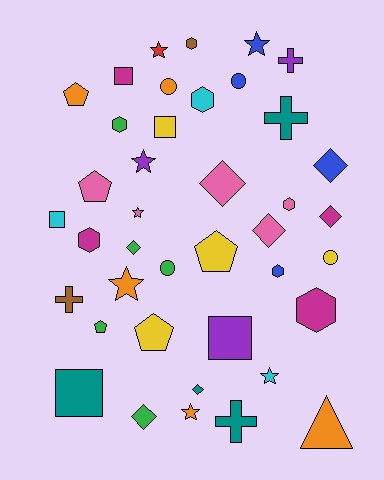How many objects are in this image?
There are 40 objects.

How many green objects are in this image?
There are 5 green objects.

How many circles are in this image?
There are 4 circles.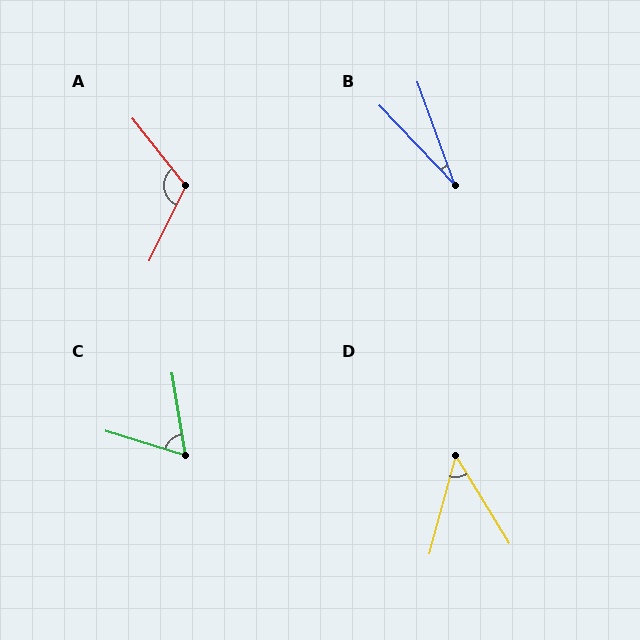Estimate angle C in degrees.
Approximately 64 degrees.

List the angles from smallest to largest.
B (24°), D (46°), C (64°), A (116°).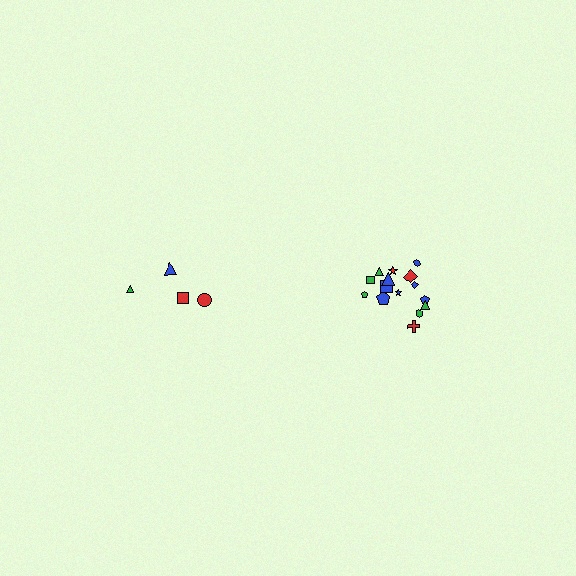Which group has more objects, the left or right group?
The right group.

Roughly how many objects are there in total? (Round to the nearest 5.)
Roughly 20 objects in total.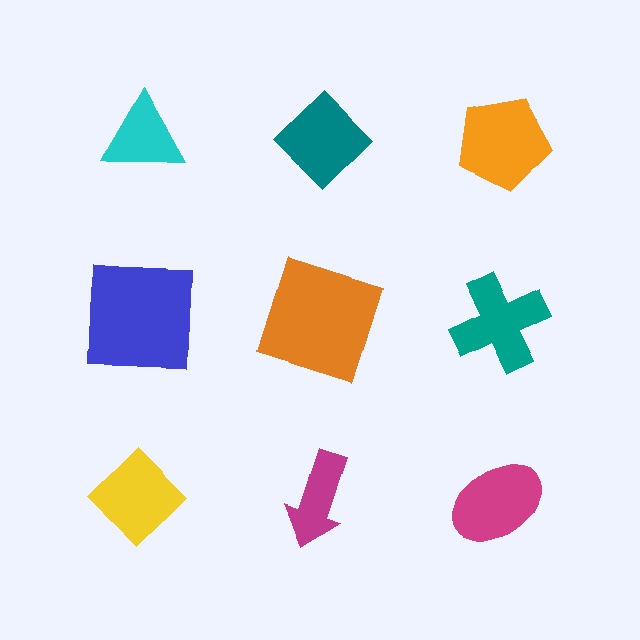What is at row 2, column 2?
An orange square.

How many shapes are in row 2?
3 shapes.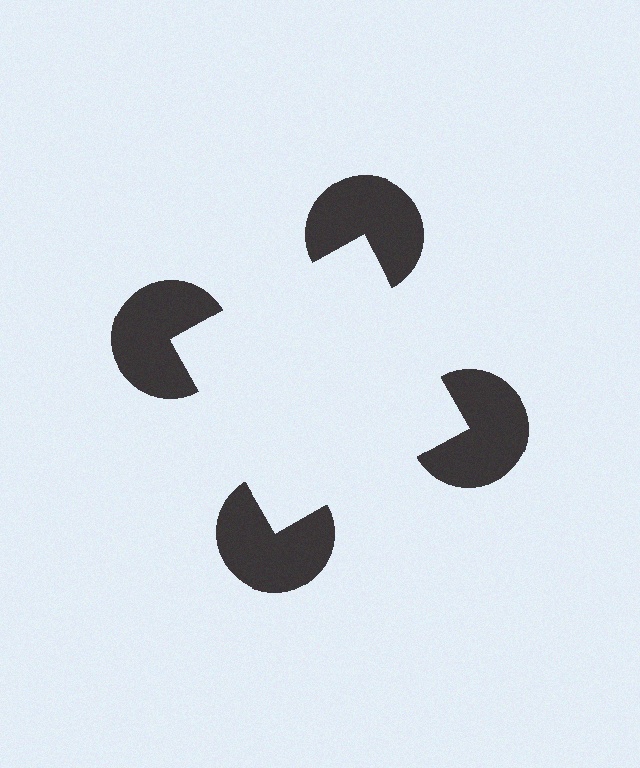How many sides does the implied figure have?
4 sides.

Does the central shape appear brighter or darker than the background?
It typically appears slightly brighter than the background, even though no actual brightness change is drawn.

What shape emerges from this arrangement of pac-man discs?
An illusory square — its edges are inferred from the aligned wedge cuts in the pac-man discs, not physically drawn.